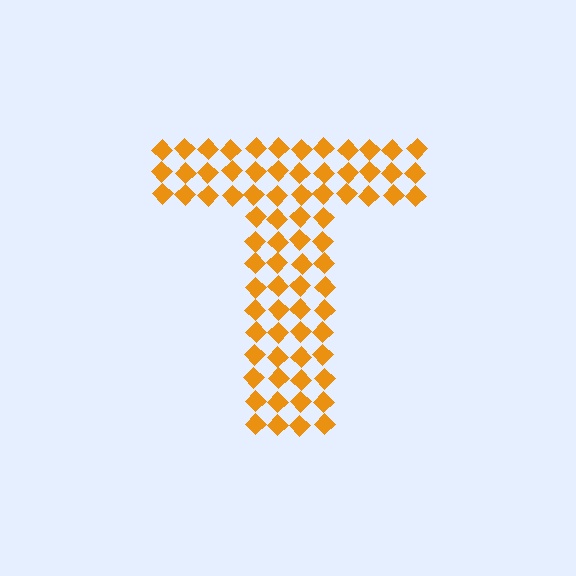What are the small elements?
The small elements are diamonds.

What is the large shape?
The large shape is the letter T.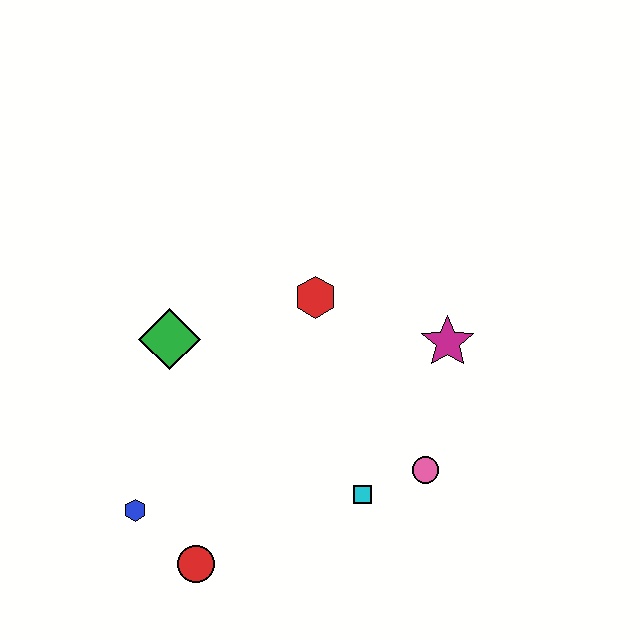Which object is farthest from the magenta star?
The blue hexagon is farthest from the magenta star.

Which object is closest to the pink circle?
The cyan square is closest to the pink circle.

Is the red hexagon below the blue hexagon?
No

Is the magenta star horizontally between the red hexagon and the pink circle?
No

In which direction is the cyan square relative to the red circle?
The cyan square is to the right of the red circle.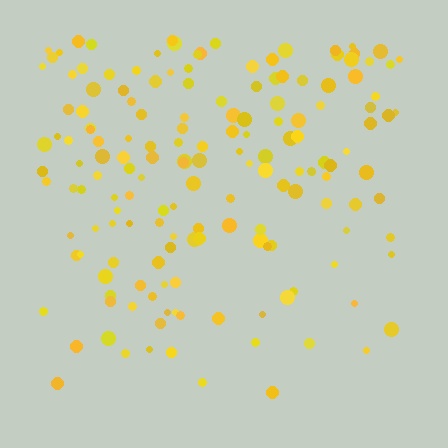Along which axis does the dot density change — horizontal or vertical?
Vertical.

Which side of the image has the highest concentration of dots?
The top.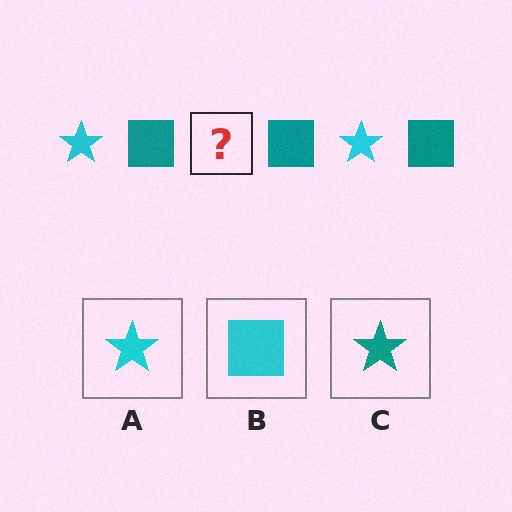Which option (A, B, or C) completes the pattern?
A.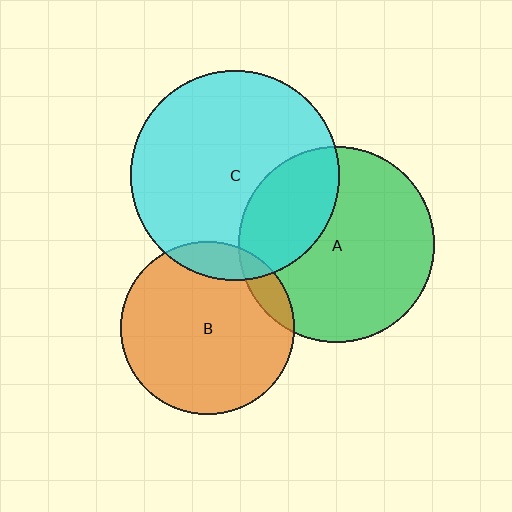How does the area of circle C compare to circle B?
Approximately 1.5 times.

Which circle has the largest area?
Circle C (cyan).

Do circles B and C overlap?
Yes.